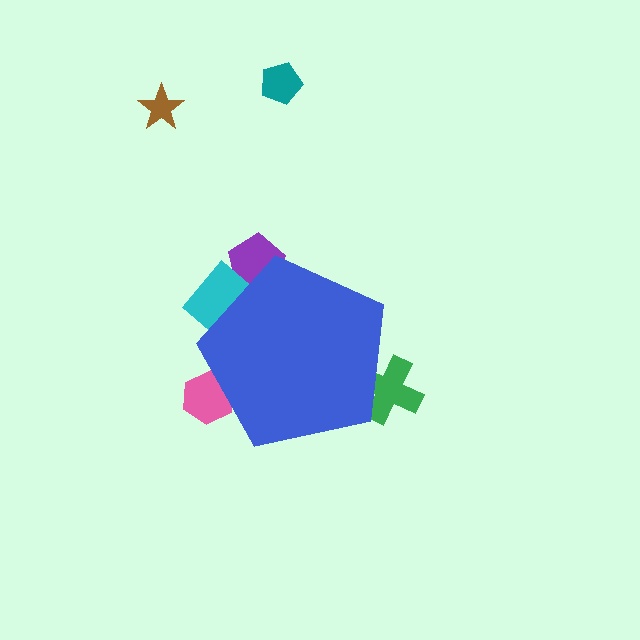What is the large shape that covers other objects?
A blue pentagon.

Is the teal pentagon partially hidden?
No, the teal pentagon is fully visible.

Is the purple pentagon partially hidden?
Yes, the purple pentagon is partially hidden behind the blue pentagon.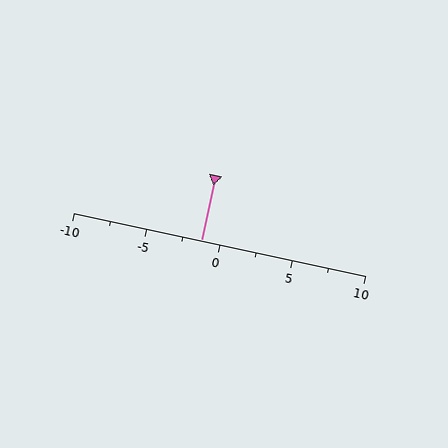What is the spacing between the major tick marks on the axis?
The major ticks are spaced 5 apart.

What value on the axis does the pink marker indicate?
The marker indicates approximately -1.2.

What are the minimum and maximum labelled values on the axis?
The axis runs from -10 to 10.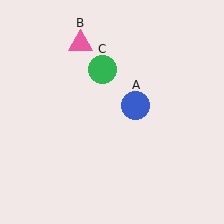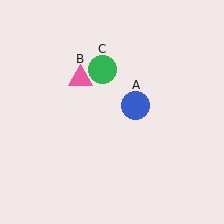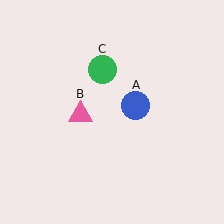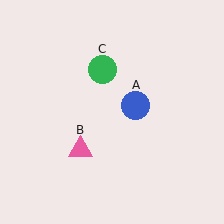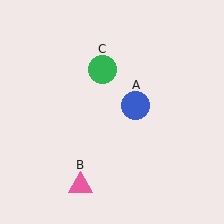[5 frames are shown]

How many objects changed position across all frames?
1 object changed position: pink triangle (object B).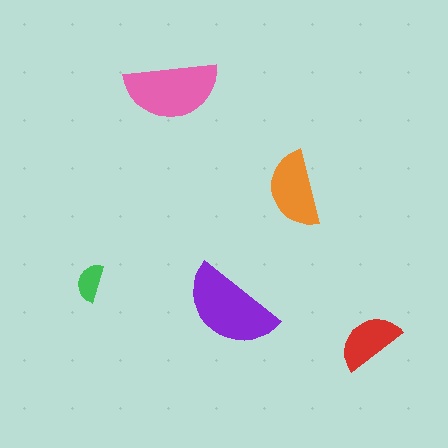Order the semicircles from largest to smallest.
the purple one, the pink one, the orange one, the red one, the green one.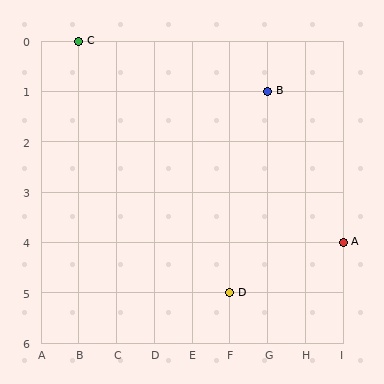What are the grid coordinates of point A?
Point A is at grid coordinates (I, 4).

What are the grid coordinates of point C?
Point C is at grid coordinates (B, 0).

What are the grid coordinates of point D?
Point D is at grid coordinates (F, 5).